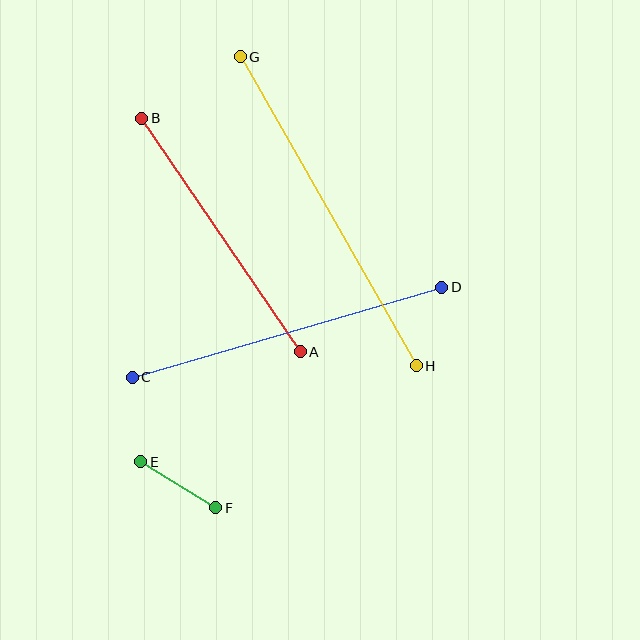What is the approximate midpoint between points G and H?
The midpoint is at approximately (328, 211) pixels.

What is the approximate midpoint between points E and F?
The midpoint is at approximately (178, 485) pixels.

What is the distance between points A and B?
The distance is approximately 282 pixels.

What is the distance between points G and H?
The distance is approximately 355 pixels.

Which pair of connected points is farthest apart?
Points G and H are farthest apart.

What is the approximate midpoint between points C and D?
The midpoint is at approximately (287, 332) pixels.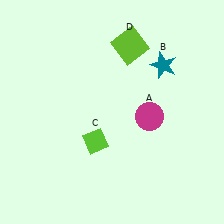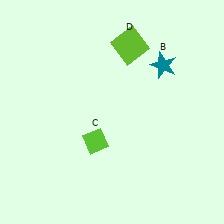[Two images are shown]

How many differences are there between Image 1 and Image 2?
There is 1 difference between the two images.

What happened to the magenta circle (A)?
The magenta circle (A) was removed in Image 2. It was in the bottom-right area of Image 1.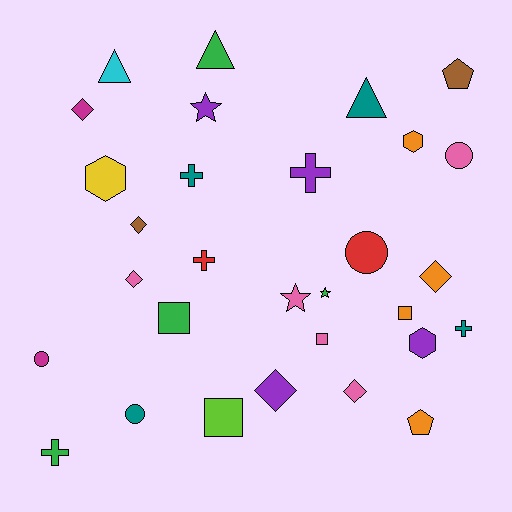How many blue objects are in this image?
There are no blue objects.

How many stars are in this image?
There are 3 stars.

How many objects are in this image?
There are 30 objects.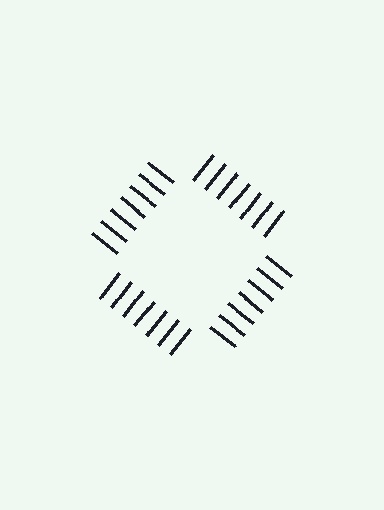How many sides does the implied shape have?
4 sides — the line-ends trace a square.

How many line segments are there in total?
28 — 7 along each of the 4 edges.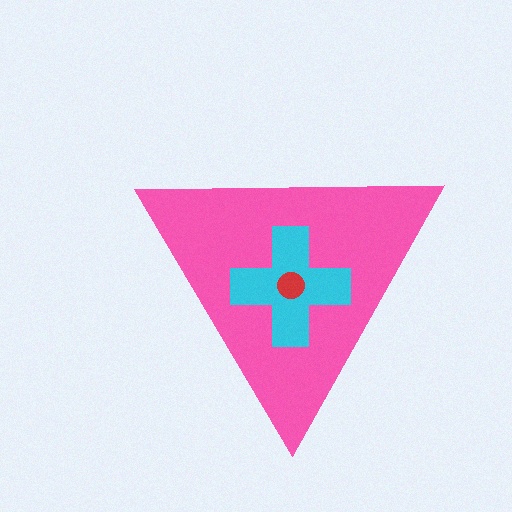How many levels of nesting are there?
3.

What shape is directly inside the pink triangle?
The cyan cross.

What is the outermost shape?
The pink triangle.